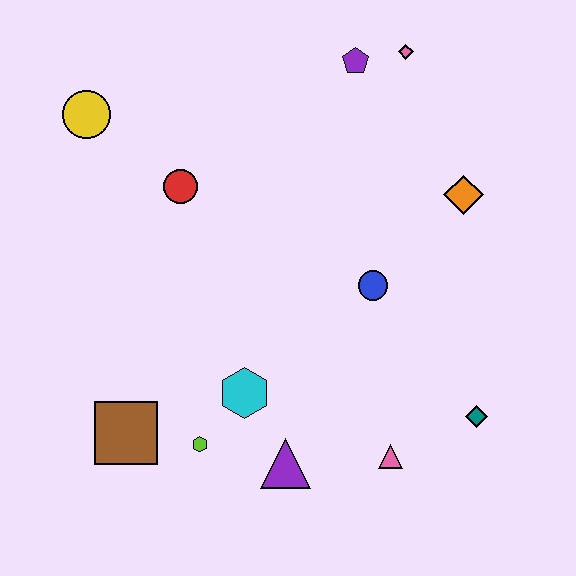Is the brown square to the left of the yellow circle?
No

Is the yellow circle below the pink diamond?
Yes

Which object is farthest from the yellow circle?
The teal diamond is farthest from the yellow circle.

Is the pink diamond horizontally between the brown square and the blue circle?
No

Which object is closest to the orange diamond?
The blue circle is closest to the orange diamond.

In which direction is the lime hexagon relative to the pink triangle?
The lime hexagon is to the left of the pink triangle.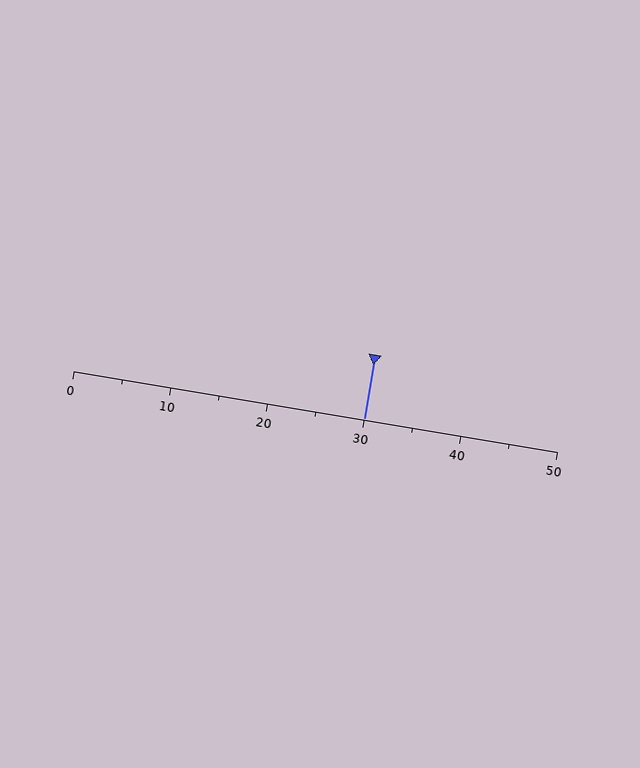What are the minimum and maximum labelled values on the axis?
The axis runs from 0 to 50.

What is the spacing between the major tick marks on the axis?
The major ticks are spaced 10 apart.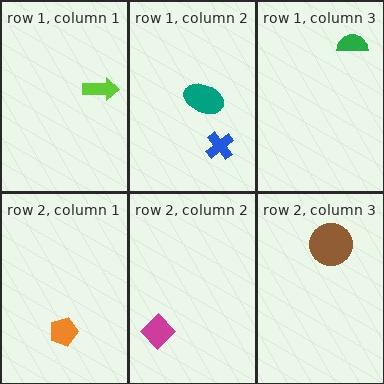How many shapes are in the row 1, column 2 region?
2.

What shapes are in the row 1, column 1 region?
The lime arrow.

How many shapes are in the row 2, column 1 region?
1.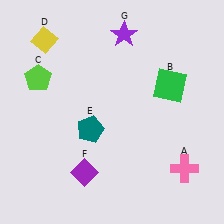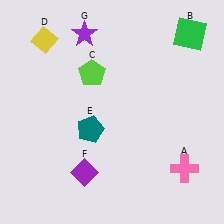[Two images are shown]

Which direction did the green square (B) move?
The green square (B) moved up.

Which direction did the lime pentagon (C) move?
The lime pentagon (C) moved right.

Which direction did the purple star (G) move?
The purple star (G) moved left.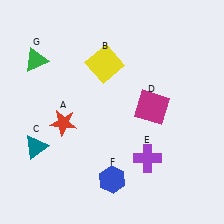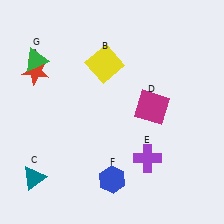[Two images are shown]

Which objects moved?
The objects that moved are: the red star (A), the teal triangle (C).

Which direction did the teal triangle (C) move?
The teal triangle (C) moved down.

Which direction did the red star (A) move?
The red star (A) moved up.